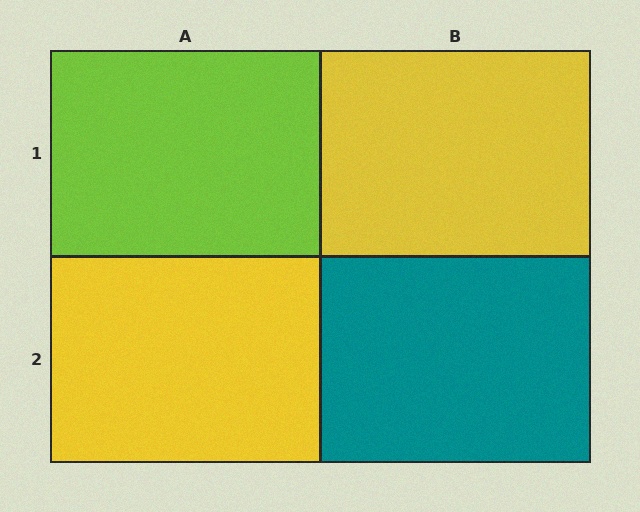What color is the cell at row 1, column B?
Yellow.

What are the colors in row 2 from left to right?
Yellow, teal.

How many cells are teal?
1 cell is teal.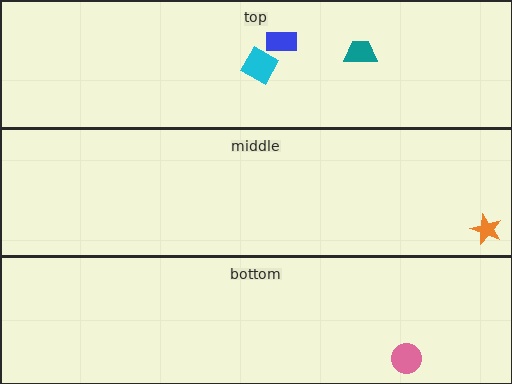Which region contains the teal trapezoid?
The top region.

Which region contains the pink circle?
The bottom region.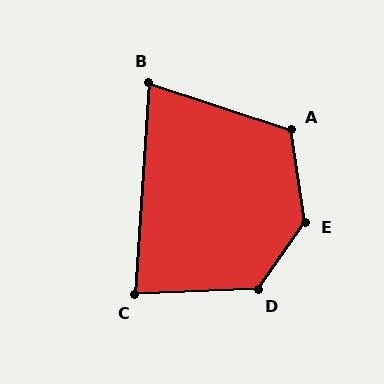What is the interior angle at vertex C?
Approximately 84 degrees (acute).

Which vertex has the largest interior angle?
E, at approximately 136 degrees.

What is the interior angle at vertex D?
Approximately 128 degrees (obtuse).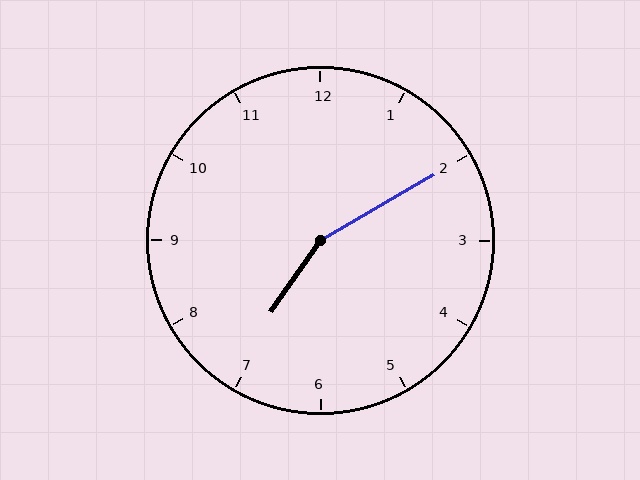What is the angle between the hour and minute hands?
Approximately 155 degrees.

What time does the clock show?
7:10.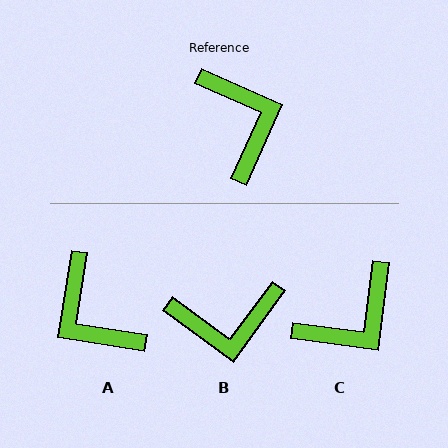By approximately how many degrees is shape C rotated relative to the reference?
Approximately 73 degrees clockwise.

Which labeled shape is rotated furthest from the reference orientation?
A, about 165 degrees away.